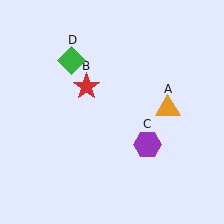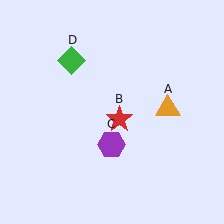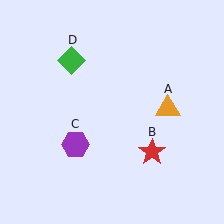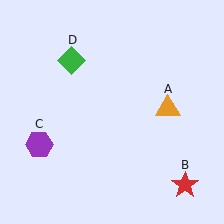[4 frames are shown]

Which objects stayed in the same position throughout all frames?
Orange triangle (object A) and green diamond (object D) remained stationary.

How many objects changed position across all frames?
2 objects changed position: red star (object B), purple hexagon (object C).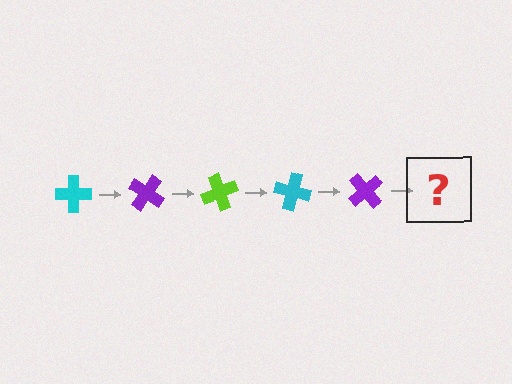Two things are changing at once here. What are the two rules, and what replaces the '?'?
The two rules are that it rotates 35 degrees each step and the color cycles through cyan, purple, and lime. The '?' should be a lime cross, rotated 175 degrees from the start.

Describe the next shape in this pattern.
It should be a lime cross, rotated 175 degrees from the start.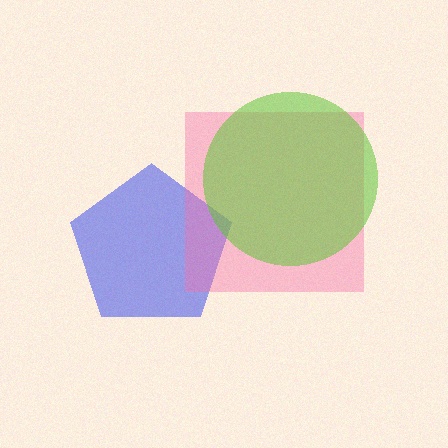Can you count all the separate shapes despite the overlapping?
Yes, there are 3 separate shapes.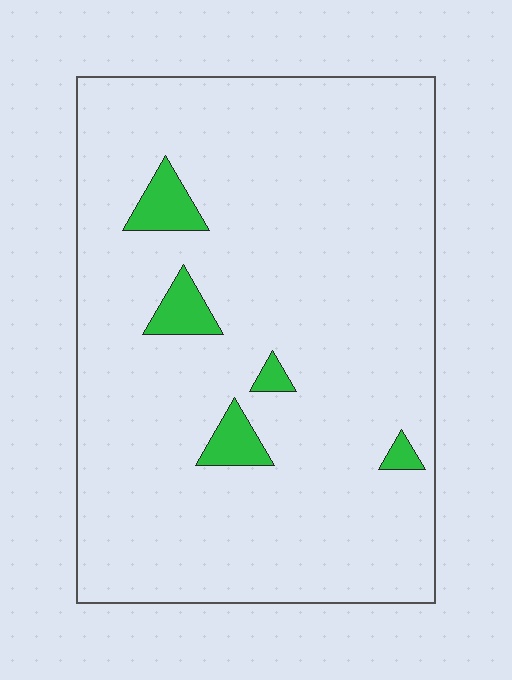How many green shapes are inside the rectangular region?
5.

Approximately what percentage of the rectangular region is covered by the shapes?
Approximately 5%.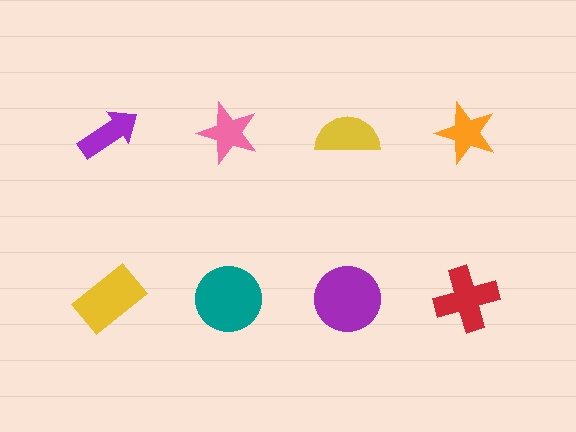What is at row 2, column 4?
A red cross.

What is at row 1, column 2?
A pink star.